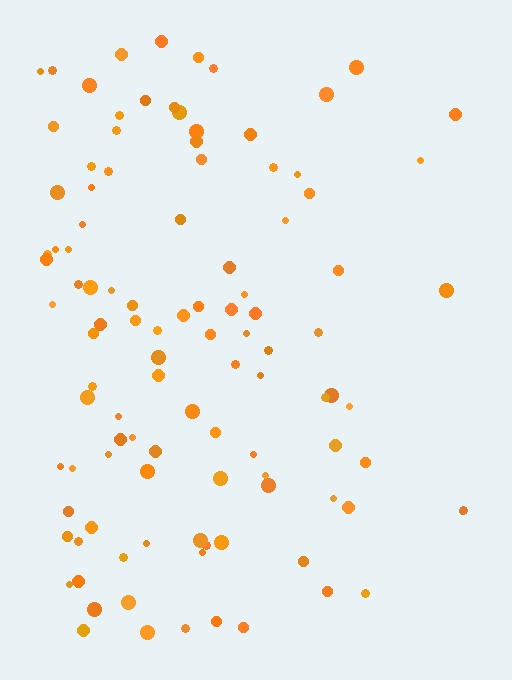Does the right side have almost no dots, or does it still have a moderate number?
Still a moderate number, just noticeably fewer than the left.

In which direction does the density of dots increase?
From right to left, with the left side densest.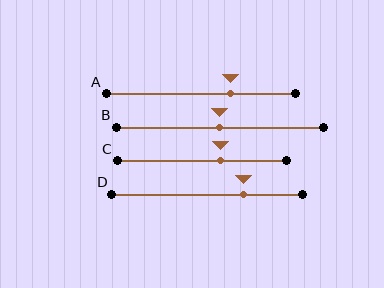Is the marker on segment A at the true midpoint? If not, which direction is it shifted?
No, the marker on segment A is shifted to the right by about 15% of the segment length.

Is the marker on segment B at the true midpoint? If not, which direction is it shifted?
Yes, the marker on segment B is at the true midpoint.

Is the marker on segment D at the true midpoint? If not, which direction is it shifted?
No, the marker on segment D is shifted to the right by about 19% of the segment length.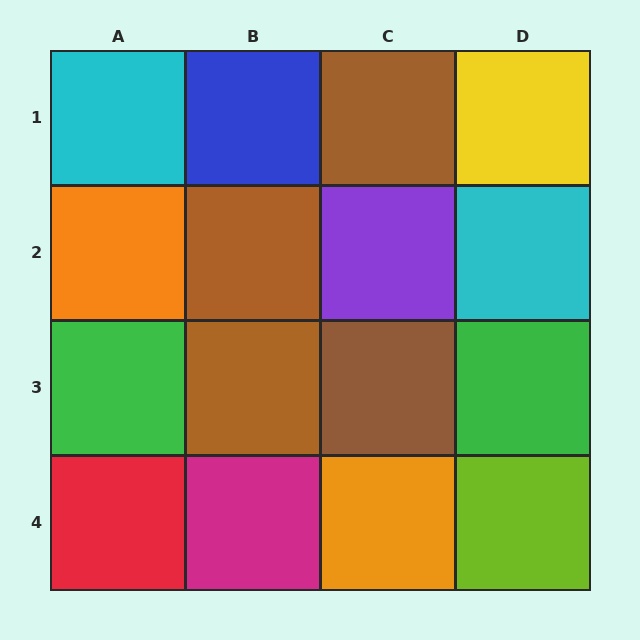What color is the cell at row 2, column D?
Cyan.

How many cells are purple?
1 cell is purple.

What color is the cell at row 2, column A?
Orange.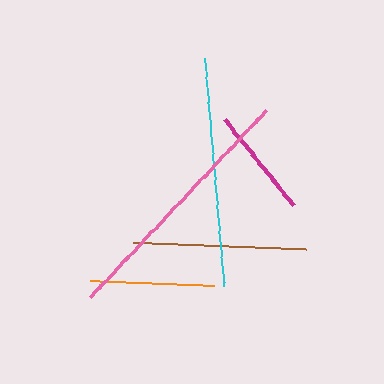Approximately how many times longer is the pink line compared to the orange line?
The pink line is approximately 2.1 times the length of the orange line.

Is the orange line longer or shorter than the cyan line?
The cyan line is longer than the orange line.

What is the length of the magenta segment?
The magenta segment is approximately 111 pixels long.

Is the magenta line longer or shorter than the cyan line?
The cyan line is longer than the magenta line.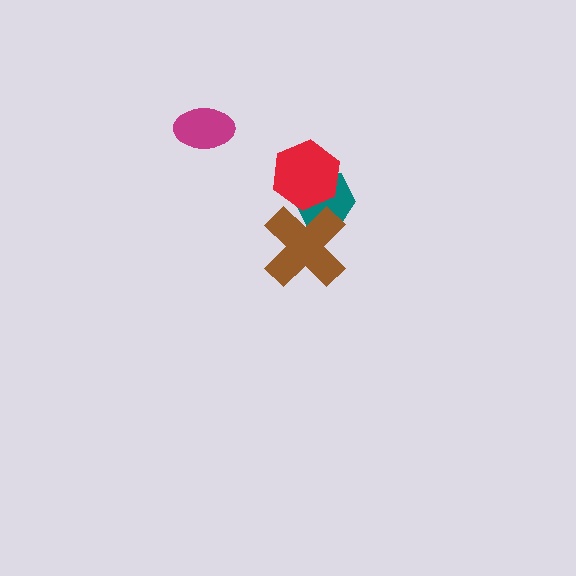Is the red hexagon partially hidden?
No, no other shape covers it.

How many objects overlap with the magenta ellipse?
0 objects overlap with the magenta ellipse.